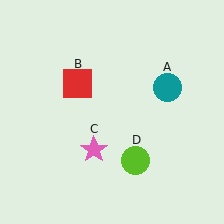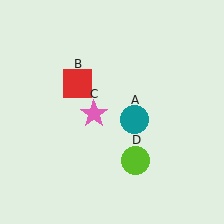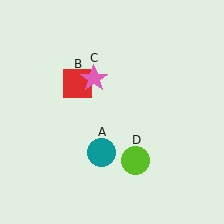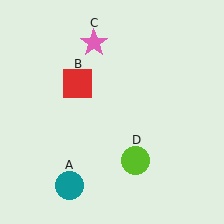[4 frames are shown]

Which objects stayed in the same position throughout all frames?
Red square (object B) and lime circle (object D) remained stationary.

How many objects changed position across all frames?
2 objects changed position: teal circle (object A), pink star (object C).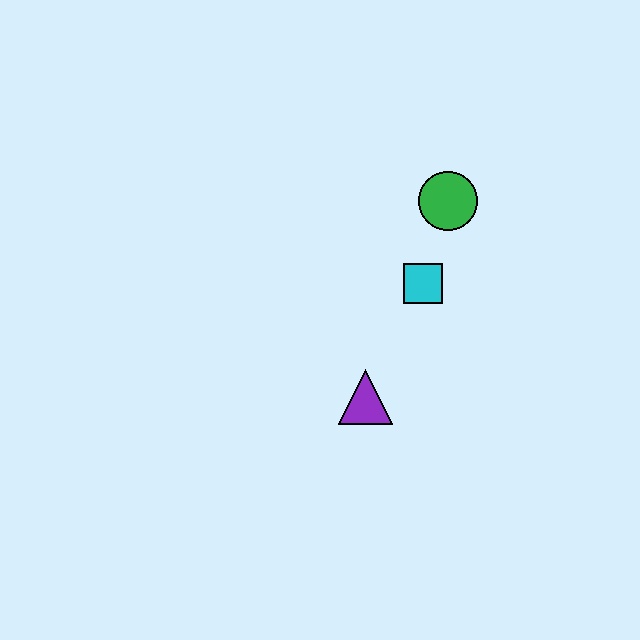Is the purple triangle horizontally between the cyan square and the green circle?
No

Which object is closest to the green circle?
The cyan square is closest to the green circle.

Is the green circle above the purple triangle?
Yes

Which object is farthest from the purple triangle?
The green circle is farthest from the purple triangle.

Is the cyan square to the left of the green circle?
Yes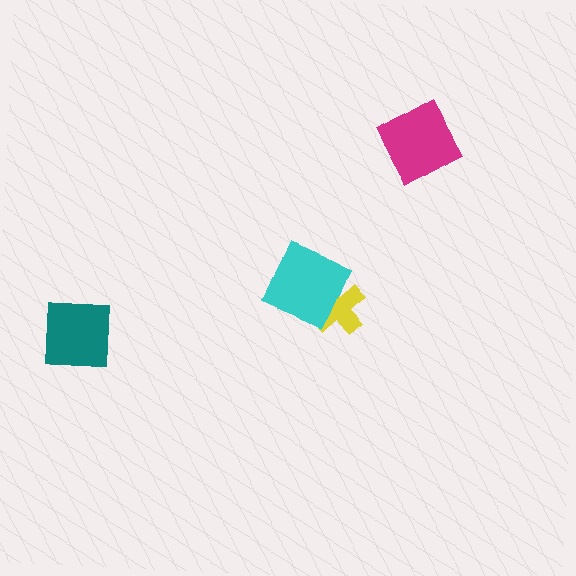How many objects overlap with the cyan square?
1 object overlaps with the cyan square.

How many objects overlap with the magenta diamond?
0 objects overlap with the magenta diamond.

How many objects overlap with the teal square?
0 objects overlap with the teal square.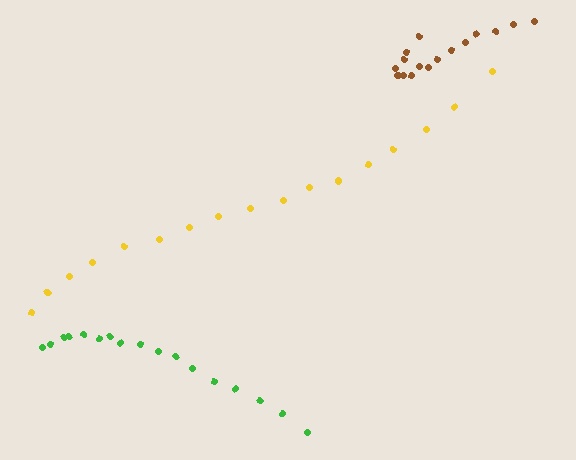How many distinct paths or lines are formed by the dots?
There are 3 distinct paths.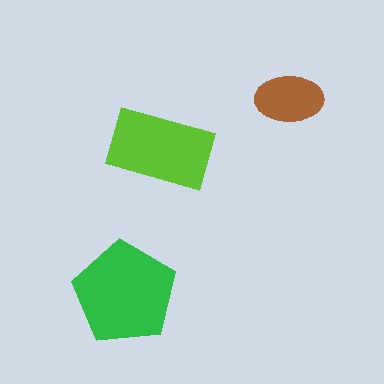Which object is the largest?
The green pentagon.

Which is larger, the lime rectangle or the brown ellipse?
The lime rectangle.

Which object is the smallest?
The brown ellipse.